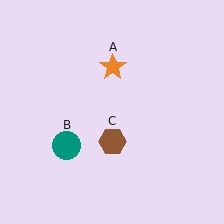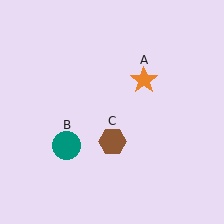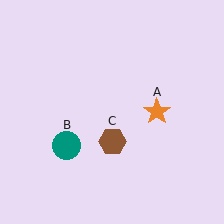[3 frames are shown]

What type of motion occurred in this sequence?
The orange star (object A) rotated clockwise around the center of the scene.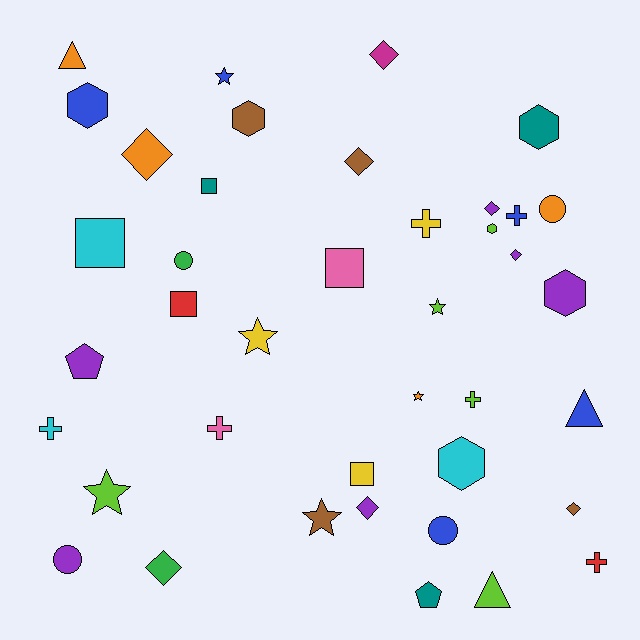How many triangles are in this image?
There are 3 triangles.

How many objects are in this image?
There are 40 objects.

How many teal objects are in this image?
There are 3 teal objects.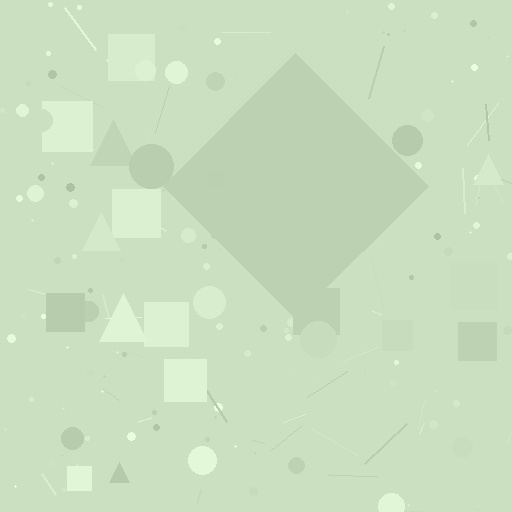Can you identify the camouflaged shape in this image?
The camouflaged shape is a diamond.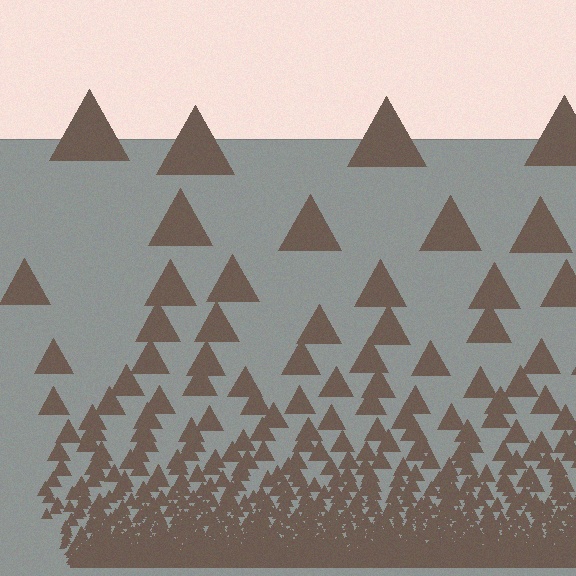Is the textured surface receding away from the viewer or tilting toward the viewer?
The surface appears to tilt toward the viewer. Texture elements get larger and sparser toward the top.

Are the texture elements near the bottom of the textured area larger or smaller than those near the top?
Smaller. The gradient is inverted — elements near the bottom are smaller and denser.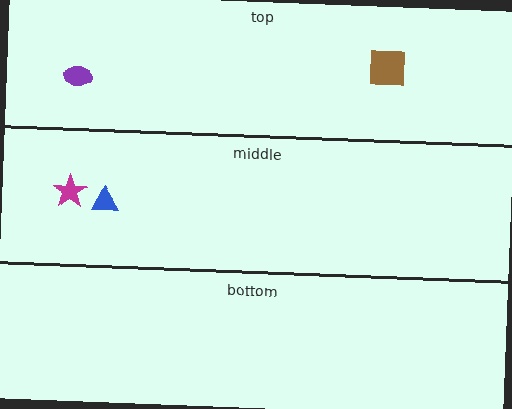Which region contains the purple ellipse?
The top region.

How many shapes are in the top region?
2.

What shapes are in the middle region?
The magenta star, the blue triangle.